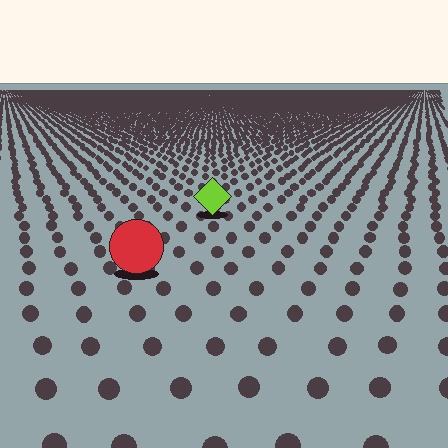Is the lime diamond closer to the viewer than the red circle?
No. The red circle is closer — you can tell from the texture gradient: the ground texture is coarser near it.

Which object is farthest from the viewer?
The lime diamond is farthest from the viewer. It appears smaller and the ground texture around it is denser.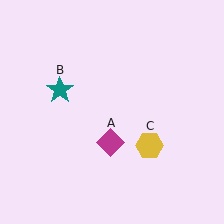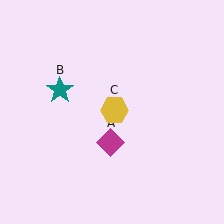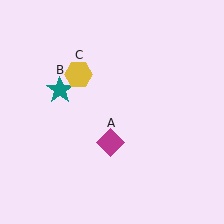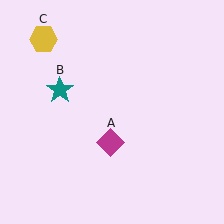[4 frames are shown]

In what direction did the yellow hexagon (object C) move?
The yellow hexagon (object C) moved up and to the left.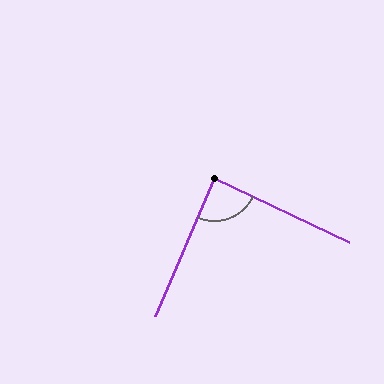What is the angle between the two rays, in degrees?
Approximately 88 degrees.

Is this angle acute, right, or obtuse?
It is approximately a right angle.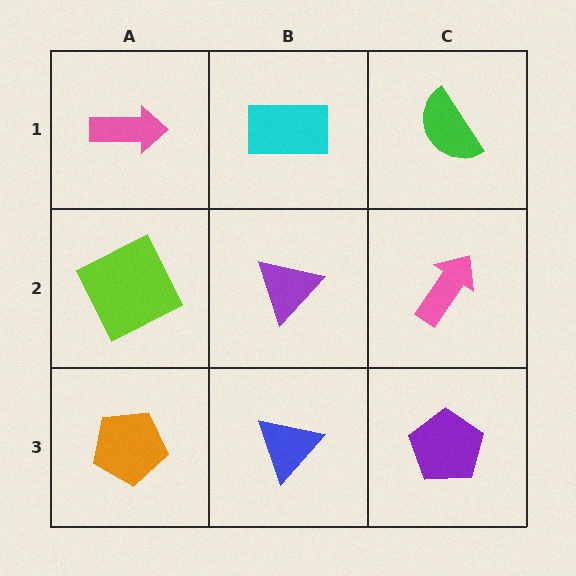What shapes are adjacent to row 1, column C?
A pink arrow (row 2, column C), a cyan rectangle (row 1, column B).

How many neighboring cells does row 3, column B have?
3.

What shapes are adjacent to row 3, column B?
A purple triangle (row 2, column B), an orange pentagon (row 3, column A), a purple pentagon (row 3, column C).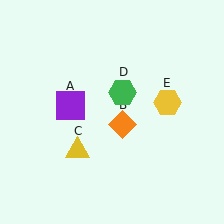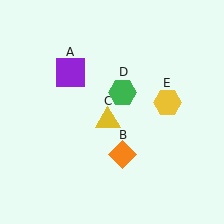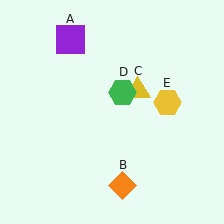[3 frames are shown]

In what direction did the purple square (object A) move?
The purple square (object A) moved up.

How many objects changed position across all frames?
3 objects changed position: purple square (object A), orange diamond (object B), yellow triangle (object C).